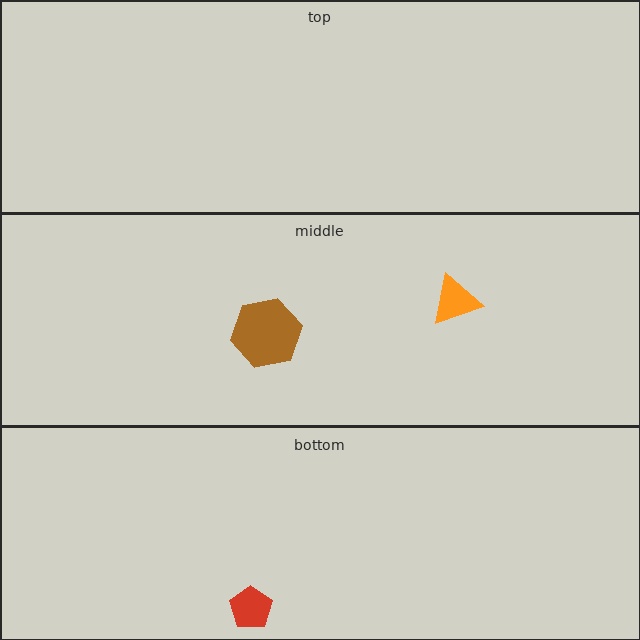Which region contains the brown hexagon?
The middle region.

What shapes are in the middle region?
The orange triangle, the brown hexagon.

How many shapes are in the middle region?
2.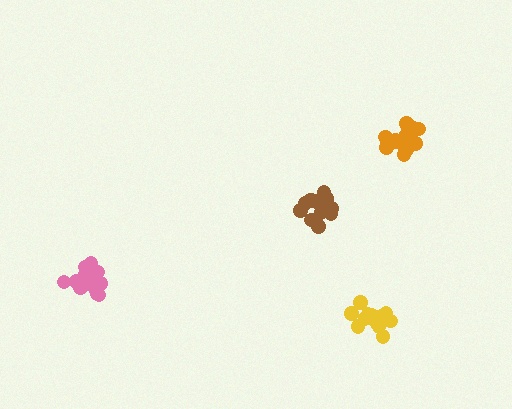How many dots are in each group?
Group 1: 17 dots, Group 2: 15 dots, Group 3: 18 dots, Group 4: 17 dots (67 total).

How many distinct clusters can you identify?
There are 4 distinct clusters.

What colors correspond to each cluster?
The clusters are colored: pink, brown, orange, yellow.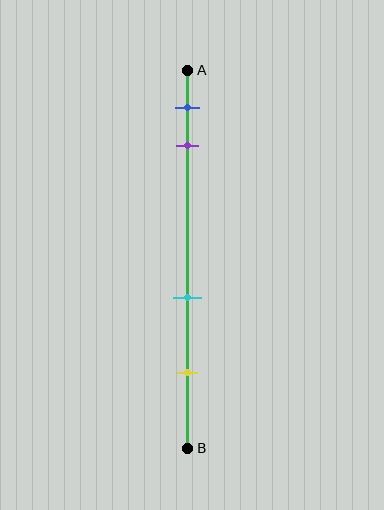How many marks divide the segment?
There are 4 marks dividing the segment.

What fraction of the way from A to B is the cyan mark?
The cyan mark is approximately 60% (0.6) of the way from A to B.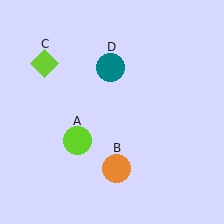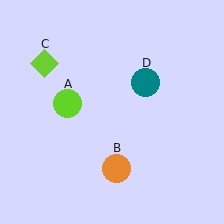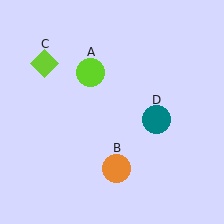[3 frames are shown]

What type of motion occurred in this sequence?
The lime circle (object A), teal circle (object D) rotated clockwise around the center of the scene.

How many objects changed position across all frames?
2 objects changed position: lime circle (object A), teal circle (object D).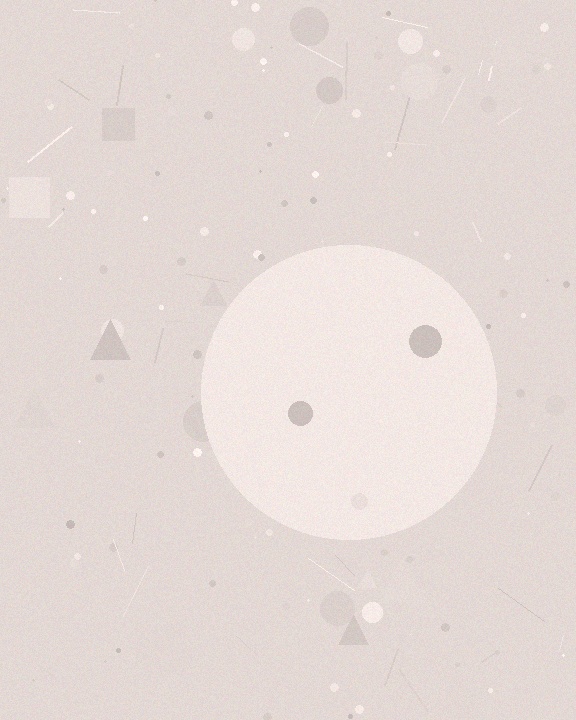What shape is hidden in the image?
A circle is hidden in the image.